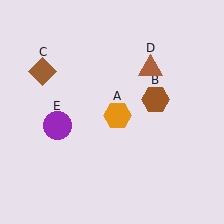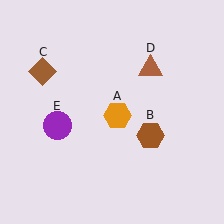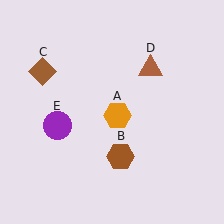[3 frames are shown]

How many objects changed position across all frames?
1 object changed position: brown hexagon (object B).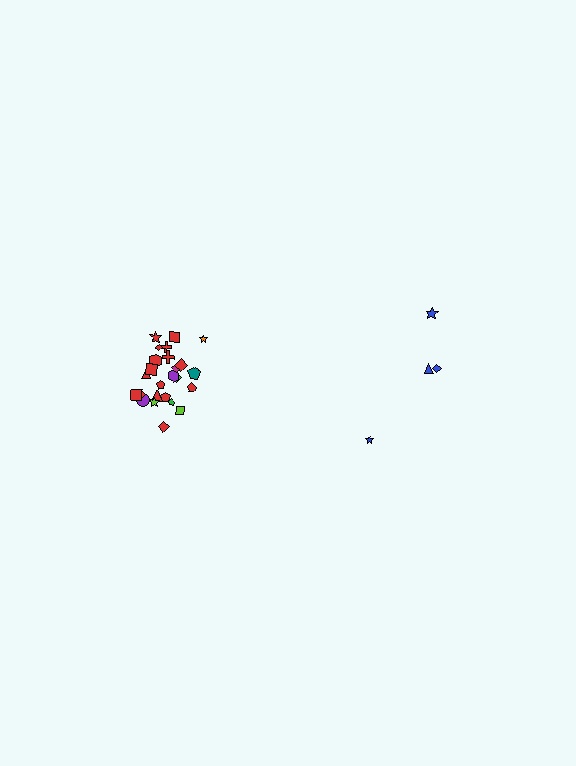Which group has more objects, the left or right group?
The left group.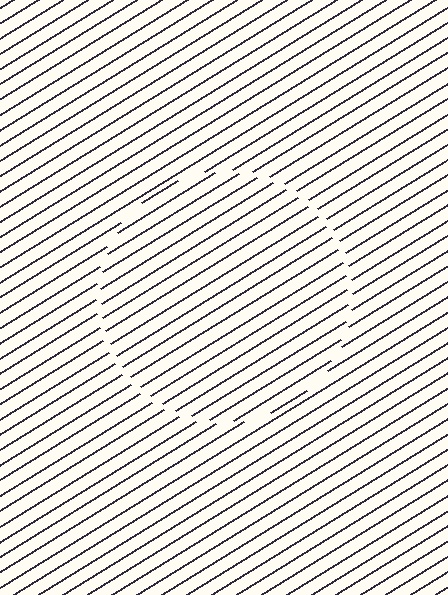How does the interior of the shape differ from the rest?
The interior of the shape contains the same grating, shifted by half a period — the contour is defined by the phase discontinuity where line-ends from the inner and outer gratings abut.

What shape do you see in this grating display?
An illusory circle. The interior of the shape contains the same grating, shifted by half a period — the contour is defined by the phase discontinuity where line-ends from the inner and outer gratings abut.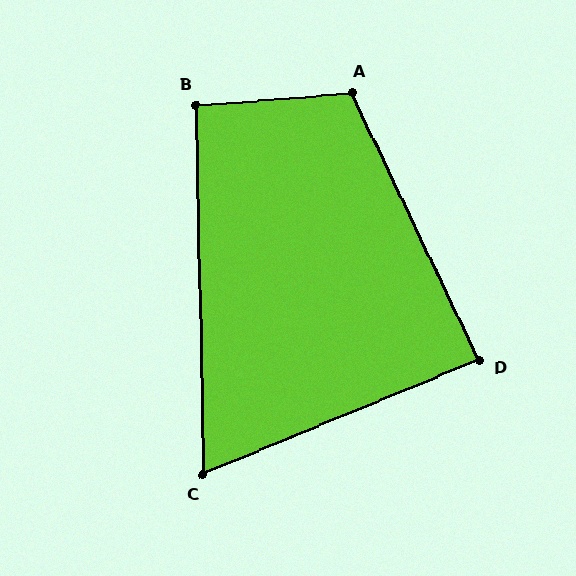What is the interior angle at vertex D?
Approximately 87 degrees (approximately right).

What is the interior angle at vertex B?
Approximately 93 degrees (approximately right).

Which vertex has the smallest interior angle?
C, at approximately 69 degrees.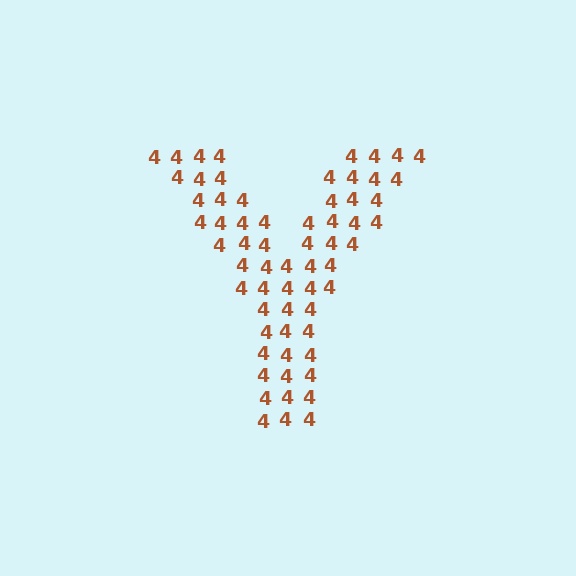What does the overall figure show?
The overall figure shows the letter Y.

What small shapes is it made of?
It is made of small digit 4's.